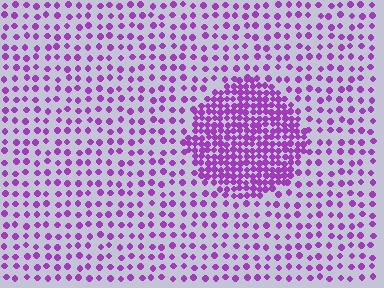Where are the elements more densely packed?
The elements are more densely packed inside the circle boundary.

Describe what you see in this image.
The image contains small purple elements arranged at two different densities. A circle-shaped region is visible where the elements are more densely packed than the surrounding area.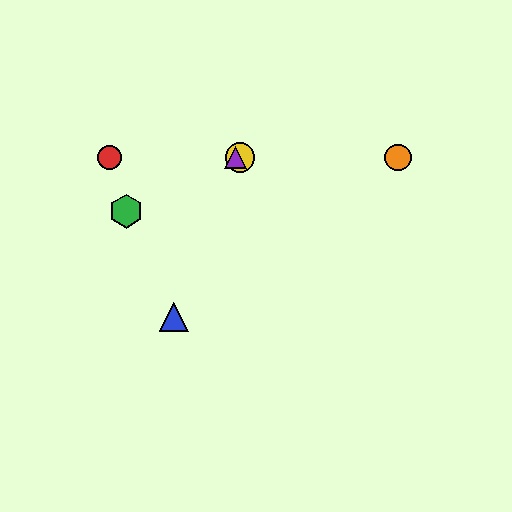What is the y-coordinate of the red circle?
The red circle is at y≈158.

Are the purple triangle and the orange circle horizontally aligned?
Yes, both are at y≈158.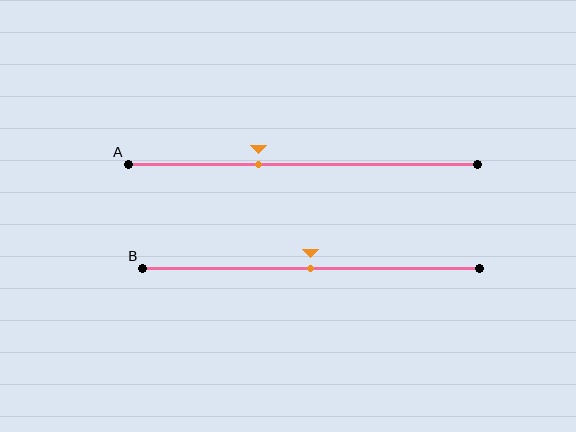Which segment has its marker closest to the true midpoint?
Segment B has its marker closest to the true midpoint.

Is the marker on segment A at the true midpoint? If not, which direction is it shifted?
No, the marker on segment A is shifted to the left by about 13% of the segment length.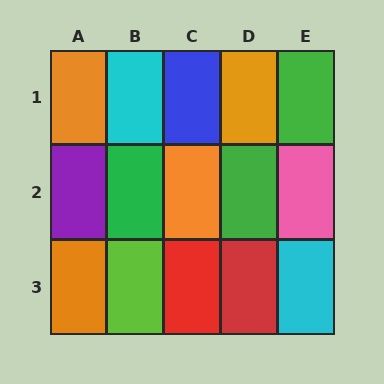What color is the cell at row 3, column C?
Red.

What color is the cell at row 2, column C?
Orange.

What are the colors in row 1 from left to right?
Orange, cyan, blue, orange, green.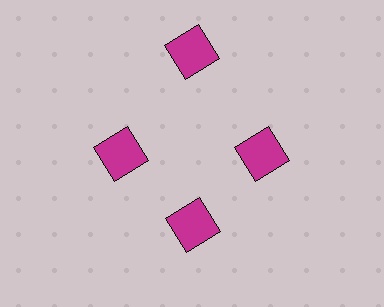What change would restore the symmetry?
The symmetry would be restored by moving it inward, back onto the ring so that all 4 squares sit at equal angles and equal distance from the center.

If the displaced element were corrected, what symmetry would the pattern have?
It would have 4-fold rotational symmetry — the pattern would map onto itself every 90 degrees.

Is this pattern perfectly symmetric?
No. The 4 magenta squares are arranged in a ring, but one element near the 12 o'clock position is pushed outward from the center, breaking the 4-fold rotational symmetry.